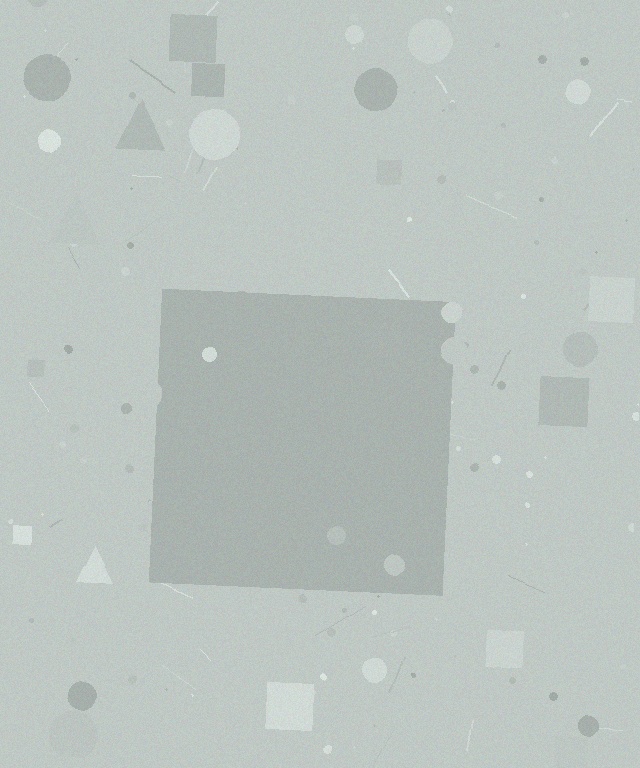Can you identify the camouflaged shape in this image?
The camouflaged shape is a square.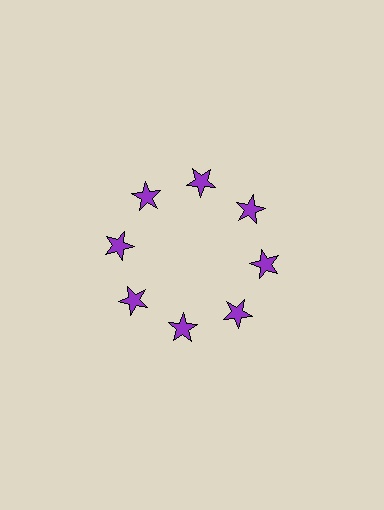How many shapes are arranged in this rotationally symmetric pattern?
There are 8 shapes, arranged in 8 groups of 1.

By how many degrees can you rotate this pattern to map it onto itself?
The pattern maps onto itself every 45 degrees of rotation.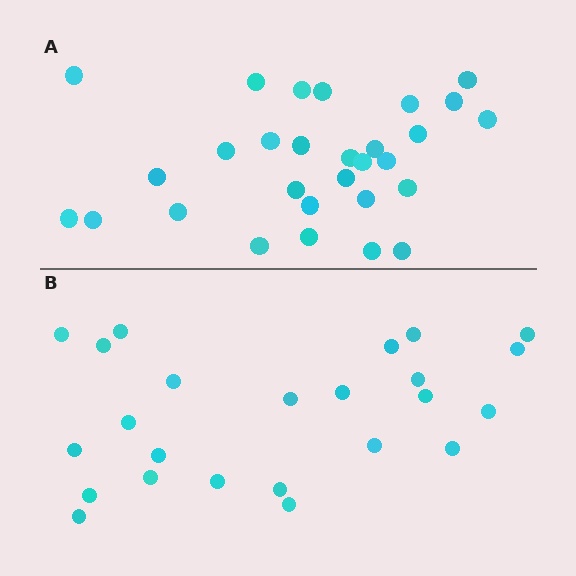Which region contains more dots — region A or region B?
Region A (the top region) has more dots.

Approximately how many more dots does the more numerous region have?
Region A has about 5 more dots than region B.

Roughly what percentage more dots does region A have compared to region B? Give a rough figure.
About 20% more.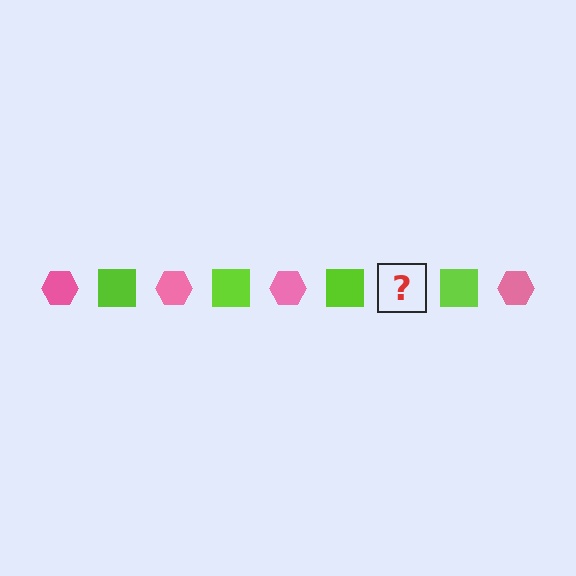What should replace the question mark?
The question mark should be replaced with a pink hexagon.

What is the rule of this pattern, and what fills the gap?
The rule is that the pattern alternates between pink hexagon and lime square. The gap should be filled with a pink hexagon.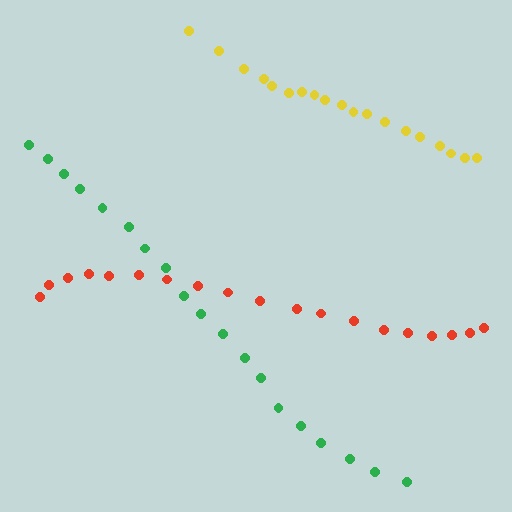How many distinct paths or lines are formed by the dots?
There are 3 distinct paths.